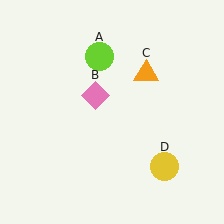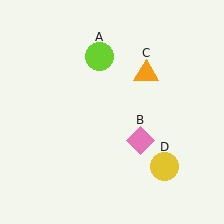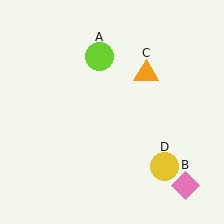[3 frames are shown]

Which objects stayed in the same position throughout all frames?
Lime circle (object A) and orange triangle (object C) and yellow circle (object D) remained stationary.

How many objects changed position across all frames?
1 object changed position: pink diamond (object B).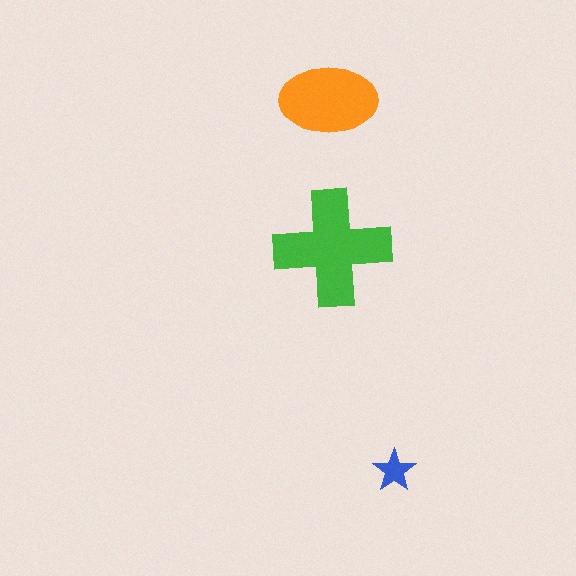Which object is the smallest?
The blue star.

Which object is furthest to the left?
The orange ellipse is leftmost.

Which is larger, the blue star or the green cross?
The green cross.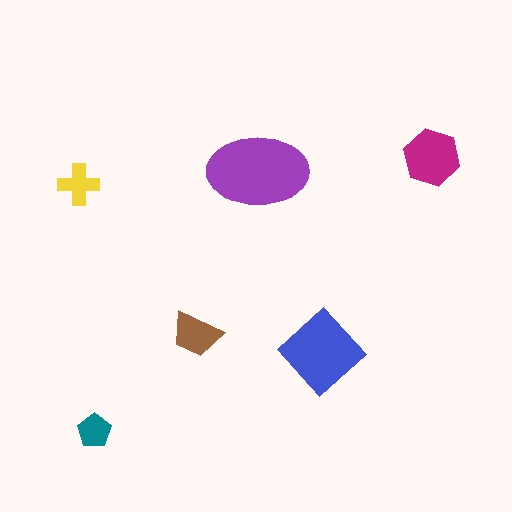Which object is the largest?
The purple ellipse.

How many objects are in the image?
There are 6 objects in the image.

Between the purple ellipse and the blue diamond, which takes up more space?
The purple ellipse.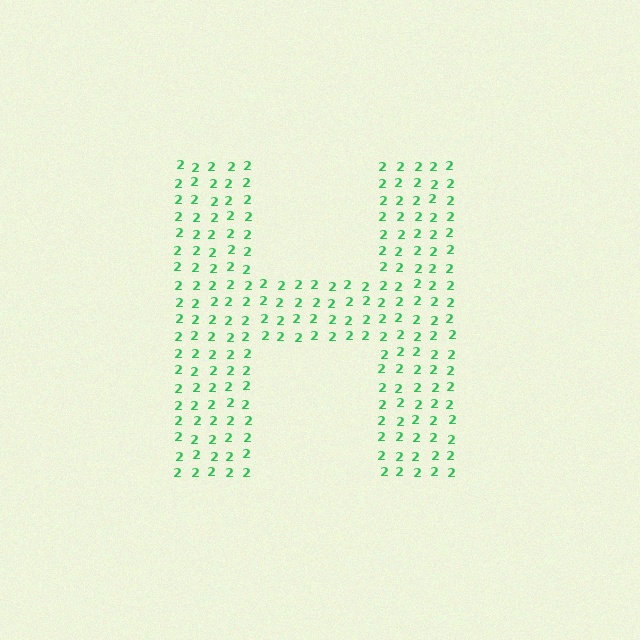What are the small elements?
The small elements are digit 2's.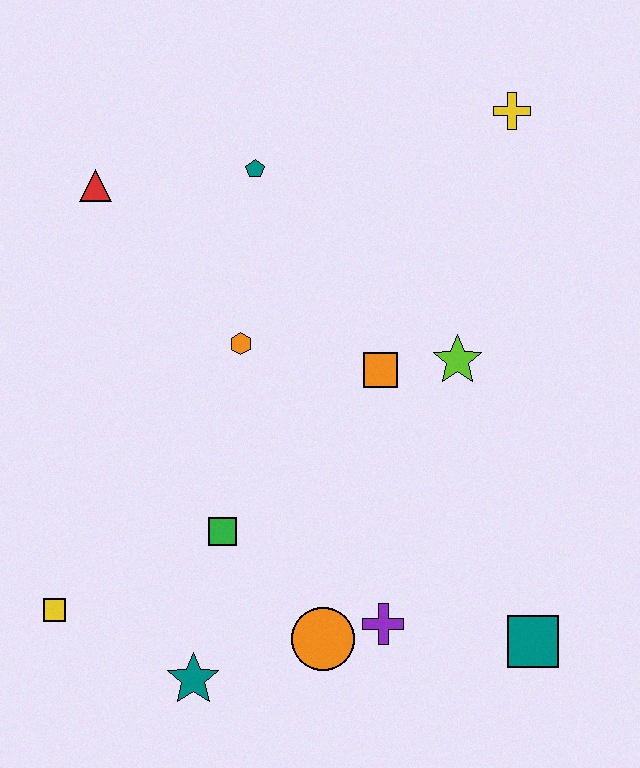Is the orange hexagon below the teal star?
No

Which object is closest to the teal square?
The purple cross is closest to the teal square.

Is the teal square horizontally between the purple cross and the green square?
No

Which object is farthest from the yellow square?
The yellow cross is farthest from the yellow square.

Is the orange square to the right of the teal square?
No